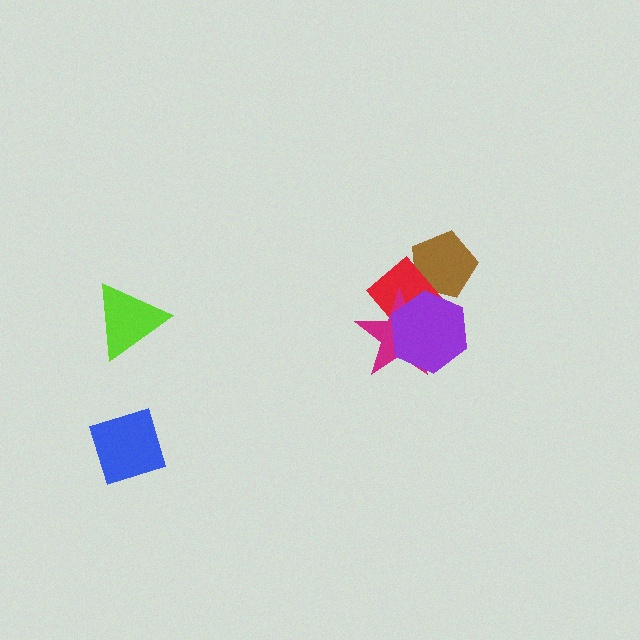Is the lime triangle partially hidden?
No, no other shape covers it.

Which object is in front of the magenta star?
The purple hexagon is in front of the magenta star.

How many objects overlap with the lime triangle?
0 objects overlap with the lime triangle.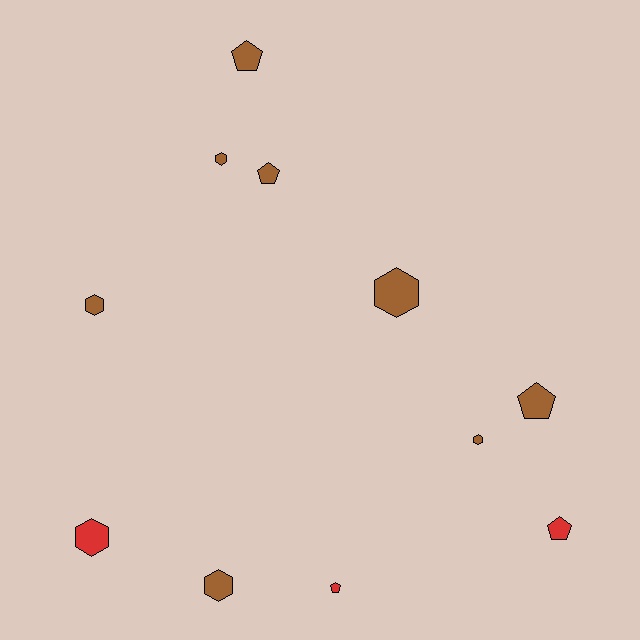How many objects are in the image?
There are 11 objects.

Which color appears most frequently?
Brown, with 8 objects.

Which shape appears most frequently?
Hexagon, with 6 objects.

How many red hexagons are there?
There is 1 red hexagon.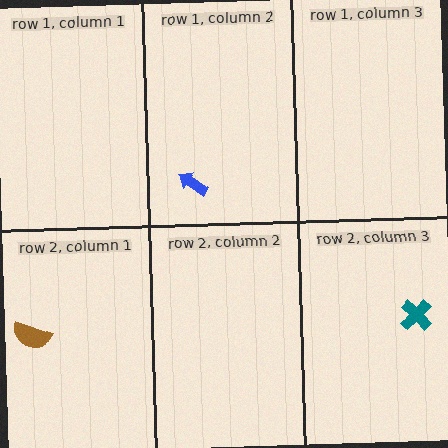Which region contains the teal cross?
The row 2, column 3 region.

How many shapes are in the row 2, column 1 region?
1.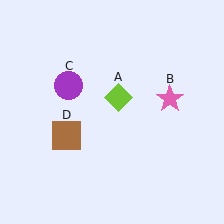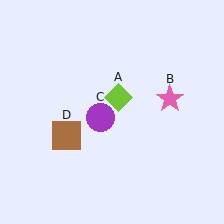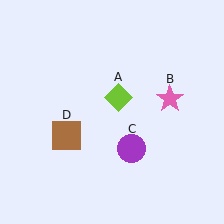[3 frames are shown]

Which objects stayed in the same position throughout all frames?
Lime diamond (object A) and pink star (object B) and brown square (object D) remained stationary.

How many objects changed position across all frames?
1 object changed position: purple circle (object C).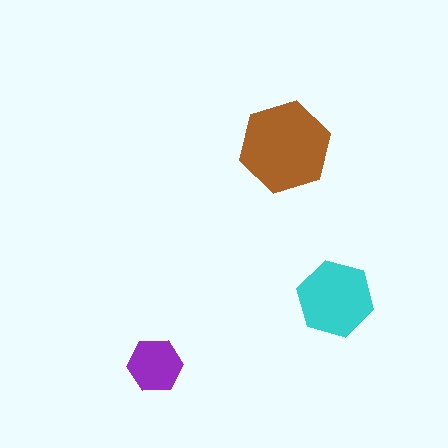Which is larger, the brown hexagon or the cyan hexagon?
The brown one.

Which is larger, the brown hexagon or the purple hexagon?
The brown one.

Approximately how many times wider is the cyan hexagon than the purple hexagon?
About 1.5 times wider.